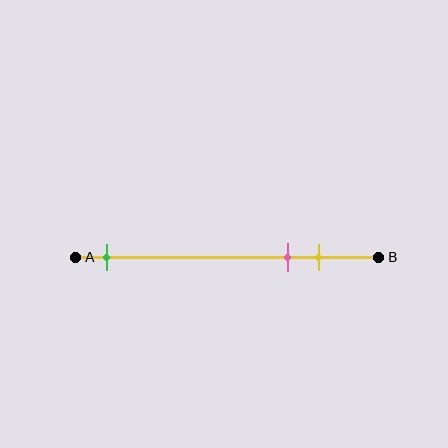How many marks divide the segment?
There are 3 marks dividing the segment.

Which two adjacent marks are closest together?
The pink and yellow marks are the closest adjacent pair.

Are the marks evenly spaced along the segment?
No, the marks are not evenly spaced.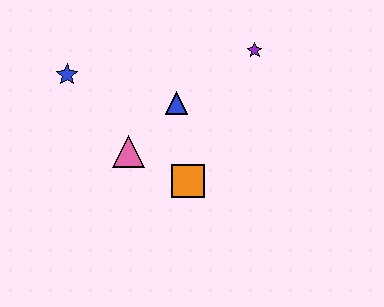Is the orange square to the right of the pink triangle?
Yes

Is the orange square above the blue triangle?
No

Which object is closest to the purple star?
The blue triangle is closest to the purple star.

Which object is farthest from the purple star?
The blue star is farthest from the purple star.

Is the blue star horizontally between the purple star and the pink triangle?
No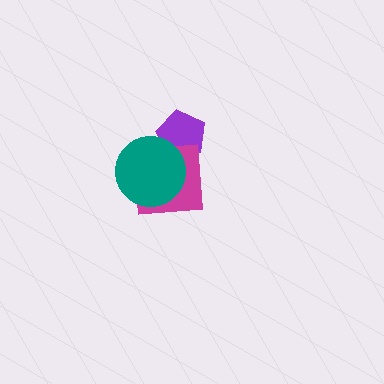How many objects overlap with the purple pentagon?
2 objects overlap with the purple pentagon.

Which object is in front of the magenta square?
The teal circle is in front of the magenta square.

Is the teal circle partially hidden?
No, no other shape covers it.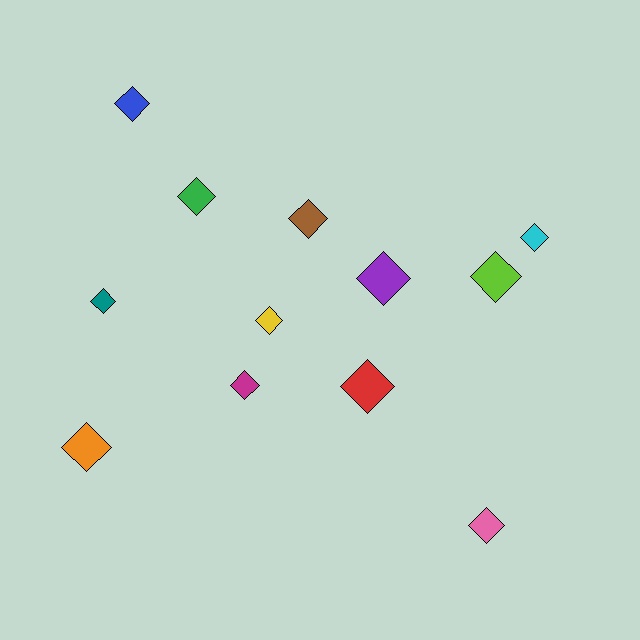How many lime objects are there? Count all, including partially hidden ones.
There is 1 lime object.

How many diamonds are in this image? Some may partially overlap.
There are 12 diamonds.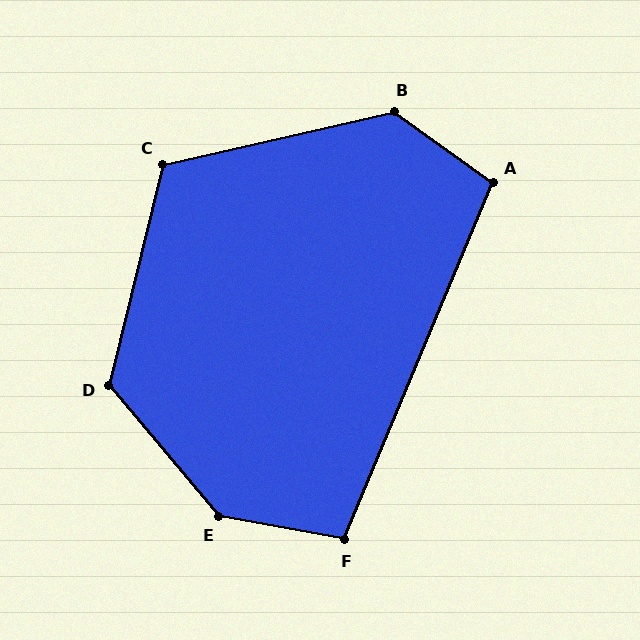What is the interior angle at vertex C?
Approximately 117 degrees (obtuse).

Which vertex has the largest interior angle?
E, at approximately 140 degrees.